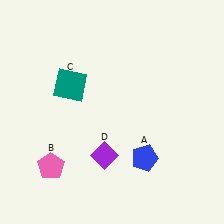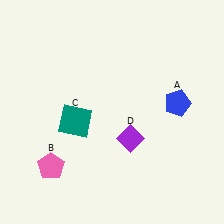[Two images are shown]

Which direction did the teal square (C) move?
The teal square (C) moved down.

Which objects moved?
The objects that moved are: the blue pentagon (A), the teal square (C), the purple diamond (D).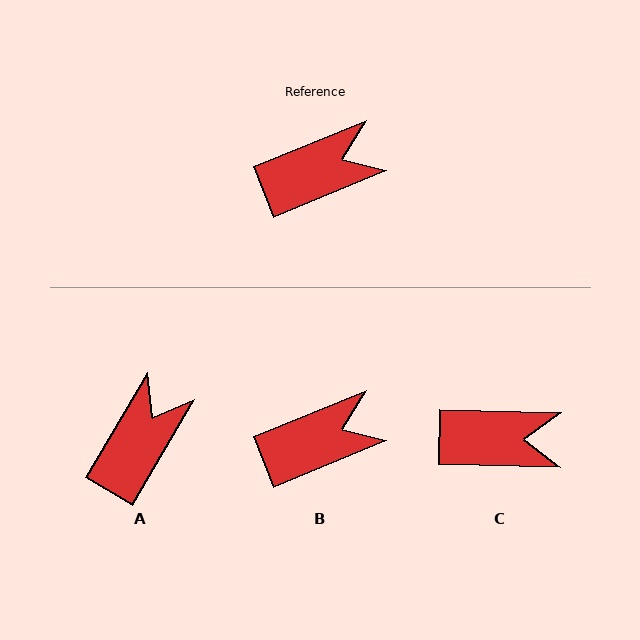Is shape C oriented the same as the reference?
No, it is off by about 24 degrees.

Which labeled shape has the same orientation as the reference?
B.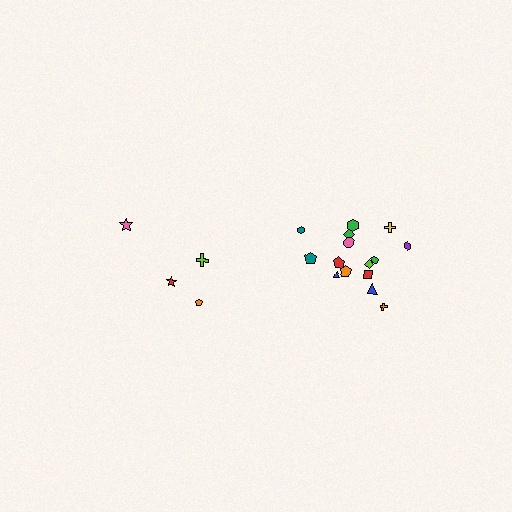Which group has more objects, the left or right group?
The right group.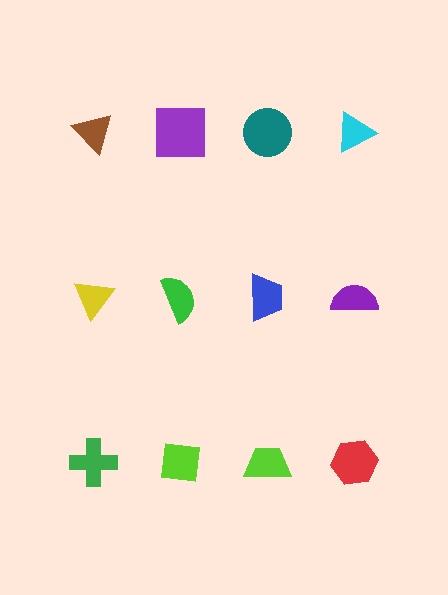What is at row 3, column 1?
A green cross.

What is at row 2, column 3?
A blue trapezoid.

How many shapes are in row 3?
4 shapes.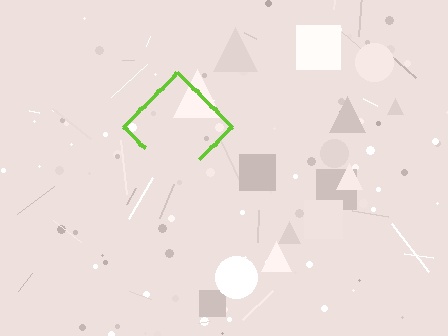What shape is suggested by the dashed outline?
The dashed outline suggests a diamond.